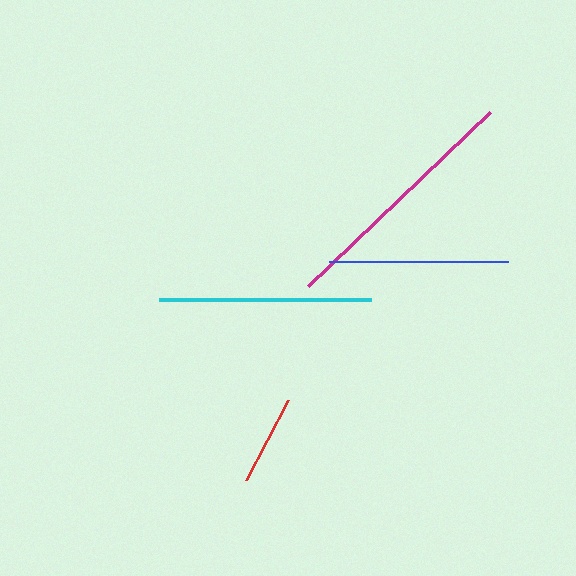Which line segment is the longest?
The magenta line is the longest at approximately 251 pixels.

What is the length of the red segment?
The red segment is approximately 90 pixels long.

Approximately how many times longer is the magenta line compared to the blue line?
The magenta line is approximately 1.4 times the length of the blue line.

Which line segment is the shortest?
The red line is the shortest at approximately 90 pixels.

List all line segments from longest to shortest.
From longest to shortest: magenta, cyan, blue, red.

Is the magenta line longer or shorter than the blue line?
The magenta line is longer than the blue line.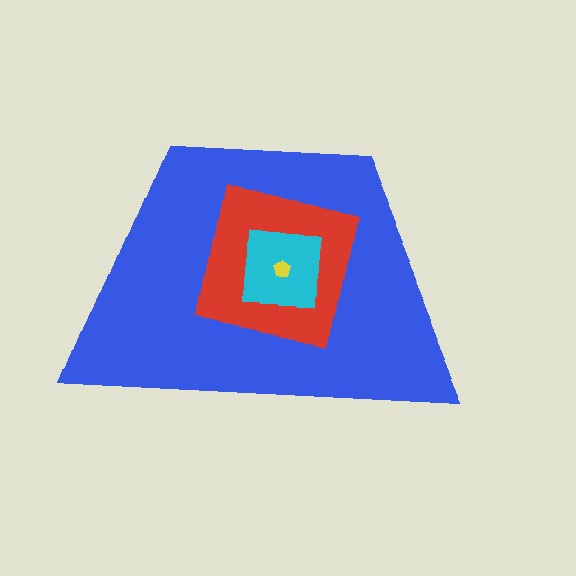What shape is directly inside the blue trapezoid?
The red square.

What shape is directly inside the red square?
The cyan square.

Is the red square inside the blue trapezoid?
Yes.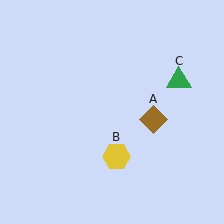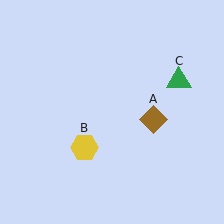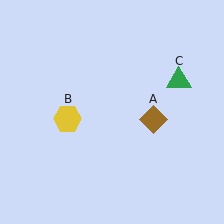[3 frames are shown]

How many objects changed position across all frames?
1 object changed position: yellow hexagon (object B).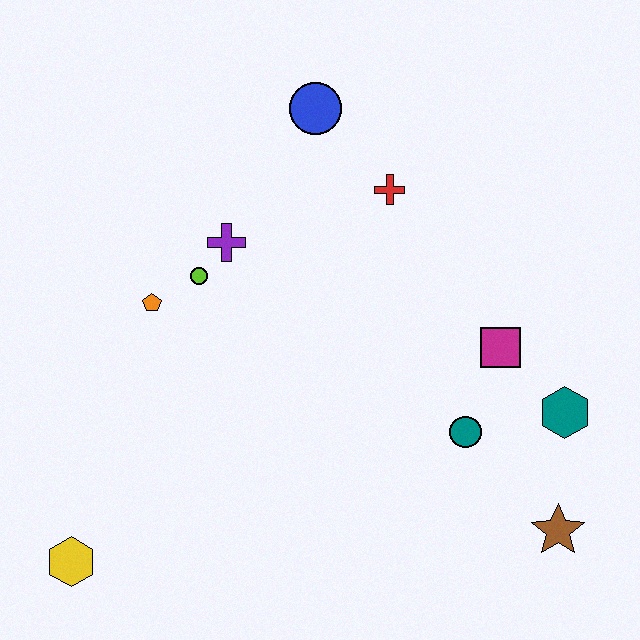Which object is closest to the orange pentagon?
The lime circle is closest to the orange pentagon.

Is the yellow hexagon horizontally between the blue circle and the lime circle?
No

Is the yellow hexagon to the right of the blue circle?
No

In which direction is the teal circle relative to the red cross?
The teal circle is below the red cross.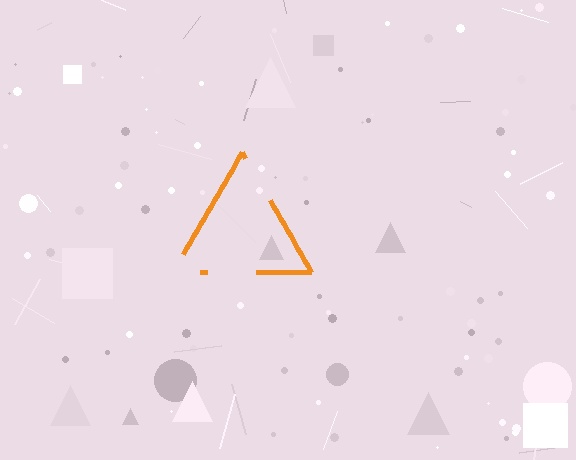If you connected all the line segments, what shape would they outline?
They would outline a triangle.